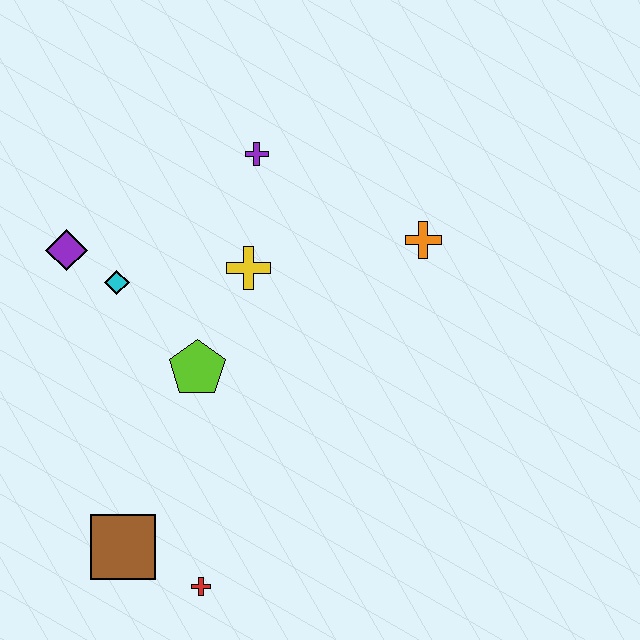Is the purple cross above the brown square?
Yes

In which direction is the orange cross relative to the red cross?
The orange cross is above the red cross.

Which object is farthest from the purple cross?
The red cross is farthest from the purple cross.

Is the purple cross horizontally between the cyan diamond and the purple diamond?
No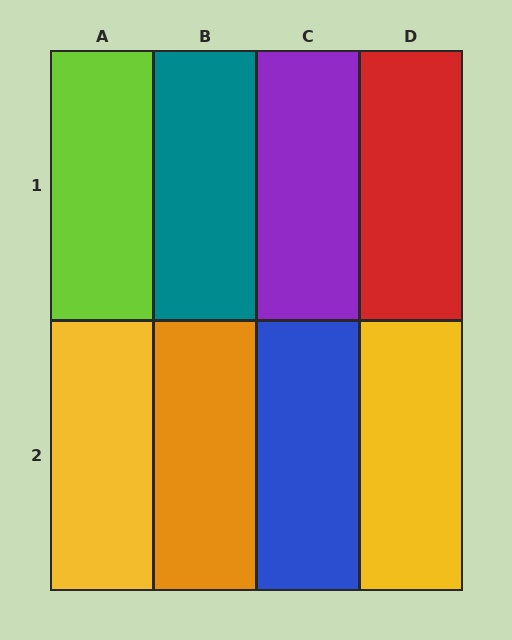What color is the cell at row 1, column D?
Red.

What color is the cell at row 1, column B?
Teal.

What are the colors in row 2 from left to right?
Yellow, orange, blue, yellow.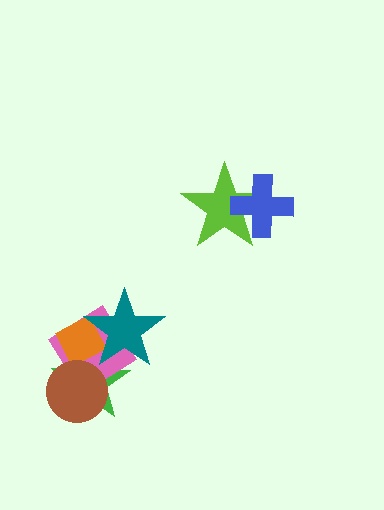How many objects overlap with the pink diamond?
4 objects overlap with the pink diamond.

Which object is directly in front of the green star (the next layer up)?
The pink diamond is directly in front of the green star.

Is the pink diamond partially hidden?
Yes, it is partially covered by another shape.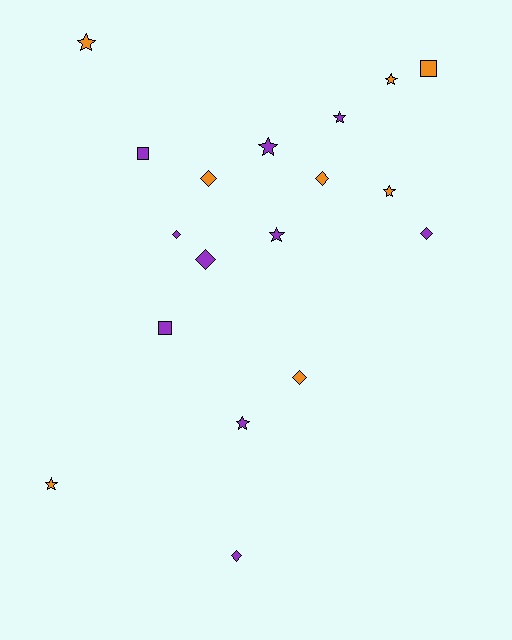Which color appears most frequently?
Purple, with 10 objects.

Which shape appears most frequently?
Star, with 8 objects.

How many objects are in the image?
There are 18 objects.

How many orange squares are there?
There is 1 orange square.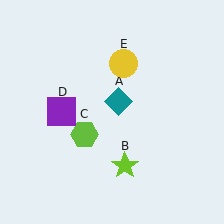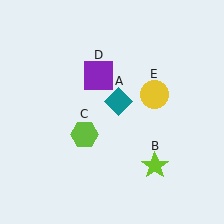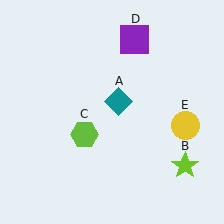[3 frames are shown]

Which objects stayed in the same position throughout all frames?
Teal diamond (object A) and lime hexagon (object C) remained stationary.